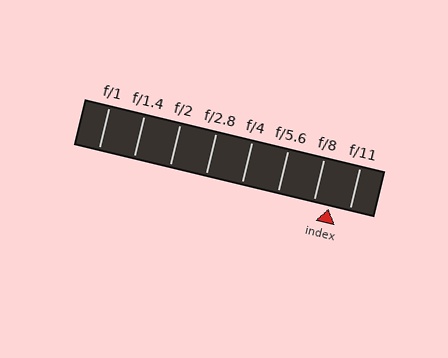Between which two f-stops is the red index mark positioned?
The index mark is between f/8 and f/11.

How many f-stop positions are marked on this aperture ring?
There are 8 f-stop positions marked.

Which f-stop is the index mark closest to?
The index mark is closest to f/8.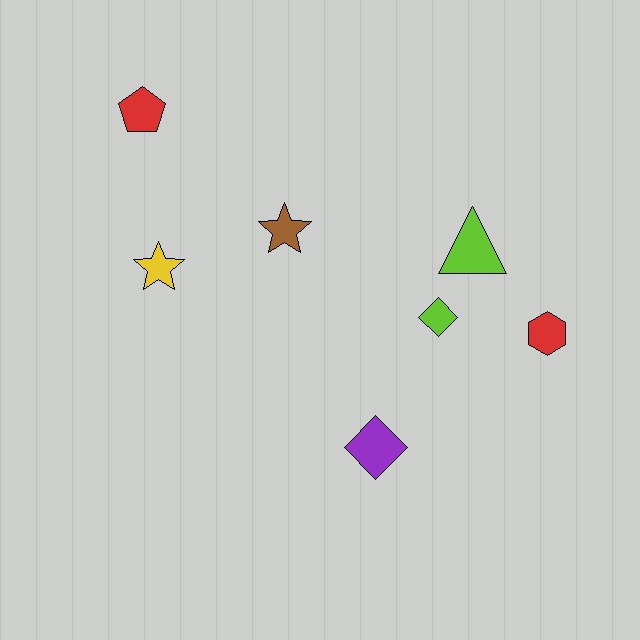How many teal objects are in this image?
There are no teal objects.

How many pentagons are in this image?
There is 1 pentagon.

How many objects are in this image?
There are 7 objects.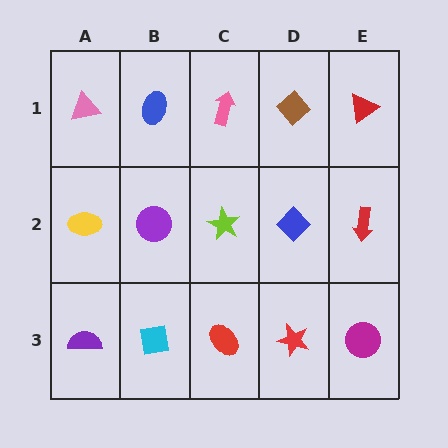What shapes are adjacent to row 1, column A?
A yellow ellipse (row 2, column A), a blue ellipse (row 1, column B).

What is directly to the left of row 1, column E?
A brown diamond.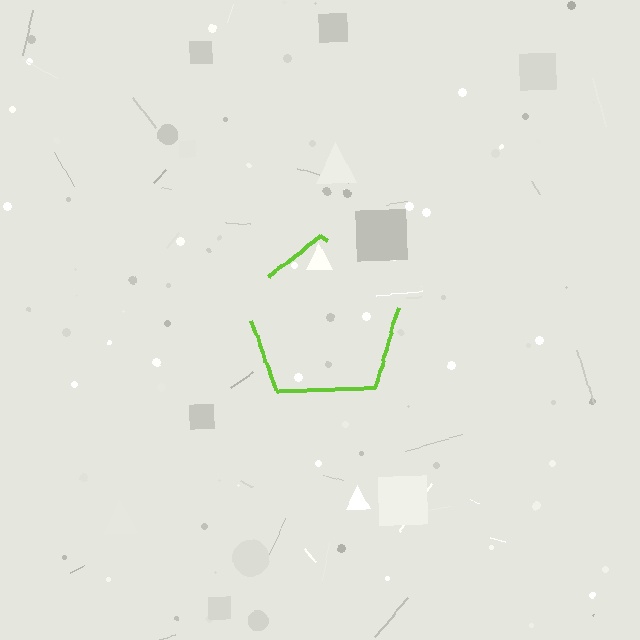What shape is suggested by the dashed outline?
The dashed outline suggests a pentagon.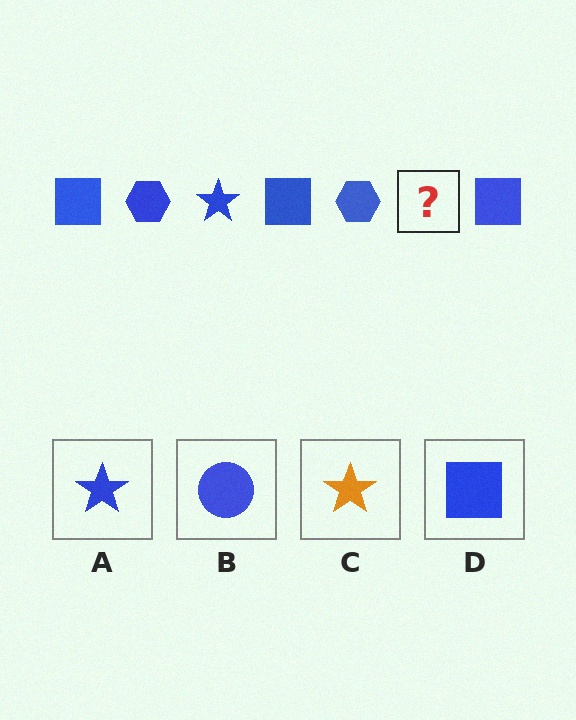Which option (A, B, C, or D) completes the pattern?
A.